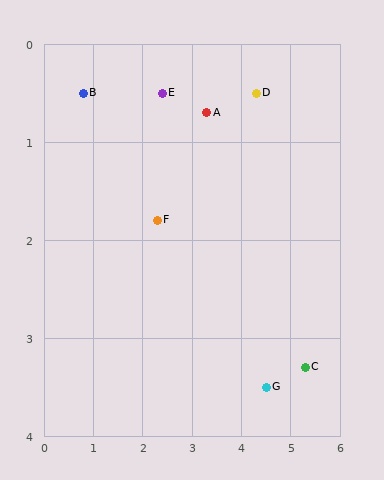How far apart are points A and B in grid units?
Points A and B are about 2.5 grid units apart.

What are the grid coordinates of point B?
Point B is at approximately (0.8, 0.5).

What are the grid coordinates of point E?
Point E is at approximately (2.4, 0.5).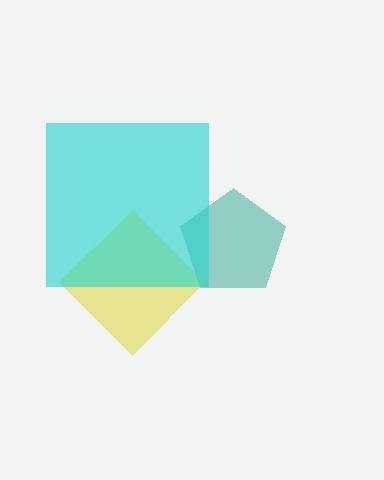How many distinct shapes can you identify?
There are 3 distinct shapes: a teal pentagon, a yellow diamond, a cyan square.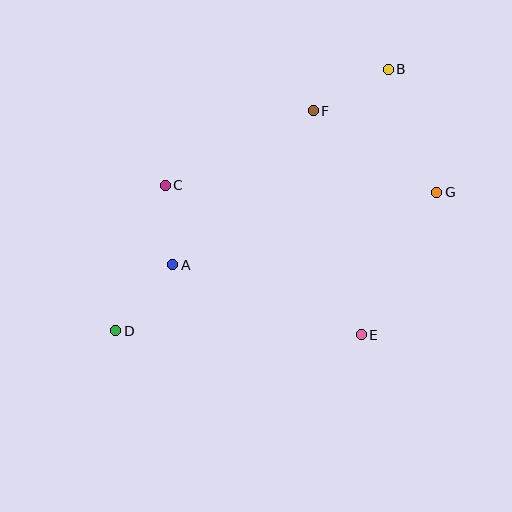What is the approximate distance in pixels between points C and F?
The distance between C and F is approximately 166 pixels.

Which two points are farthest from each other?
Points B and D are farthest from each other.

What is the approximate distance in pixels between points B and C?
The distance between B and C is approximately 252 pixels.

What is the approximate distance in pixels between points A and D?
The distance between A and D is approximately 87 pixels.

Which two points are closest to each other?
Points A and C are closest to each other.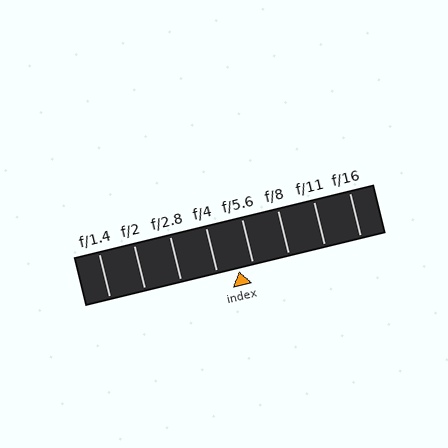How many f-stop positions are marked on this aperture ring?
There are 8 f-stop positions marked.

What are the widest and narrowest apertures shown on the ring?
The widest aperture shown is f/1.4 and the narrowest is f/16.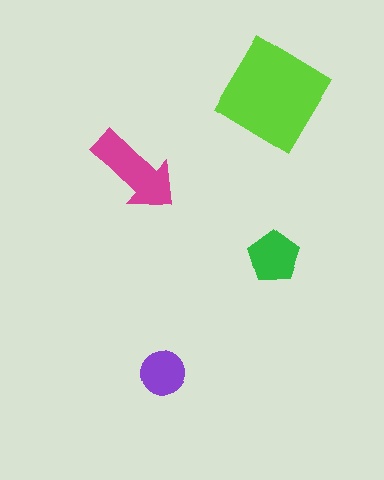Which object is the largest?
The lime diamond.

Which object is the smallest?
The purple circle.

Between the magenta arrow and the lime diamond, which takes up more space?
The lime diamond.